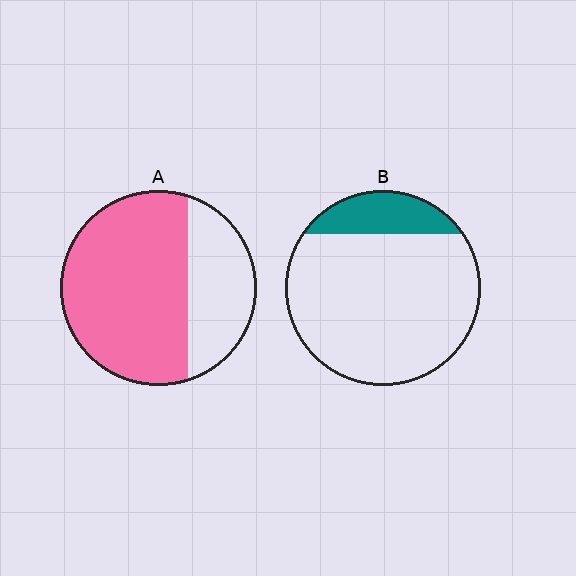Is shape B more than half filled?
No.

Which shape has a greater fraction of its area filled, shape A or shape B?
Shape A.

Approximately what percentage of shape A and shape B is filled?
A is approximately 70% and B is approximately 15%.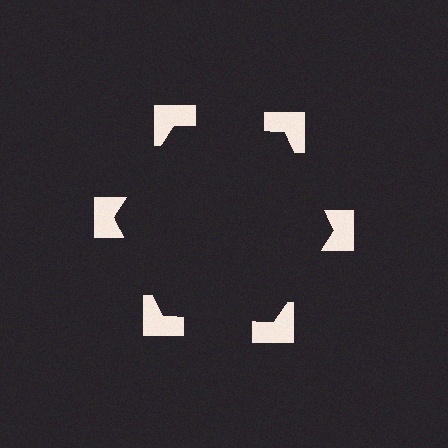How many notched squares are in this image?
There are 6 — one at each vertex of the illusory hexagon.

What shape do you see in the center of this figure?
An illusory hexagon — its edges are inferred from the aligned wedge cuts in the notched squares, not physically drawn.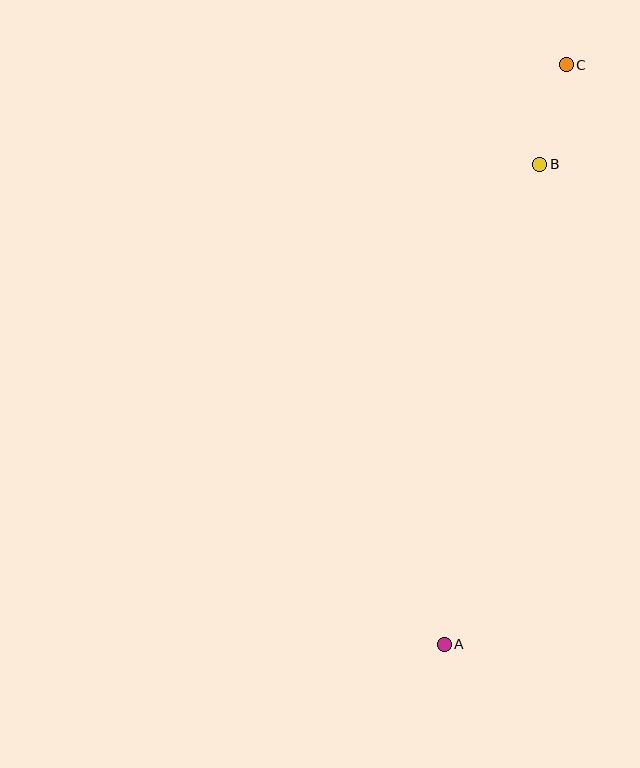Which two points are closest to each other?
Points B and C are closest to each other.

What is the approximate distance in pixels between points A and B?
The distance between A and B is approximately 489 pixels.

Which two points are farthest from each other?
Points A and C are farthest from each other.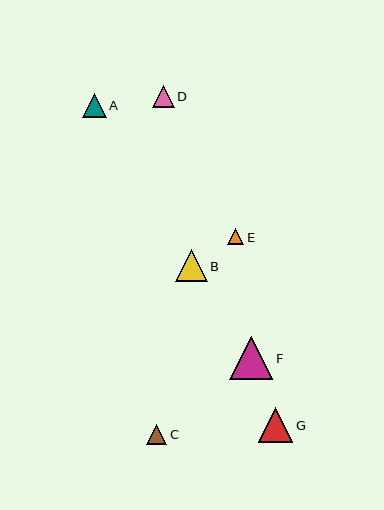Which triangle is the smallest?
Triangle E is the smallest with a size of approximately 16 pixels.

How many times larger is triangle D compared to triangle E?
Triangle D is approximately 1.4 times the size of triangle E.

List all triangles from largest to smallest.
From largest to smallest: F, G, B, A, D, C, E.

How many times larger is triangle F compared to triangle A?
Triangle F is approximately 1.8 times the size of triangle A.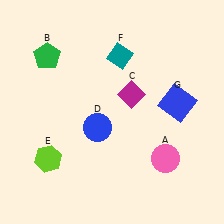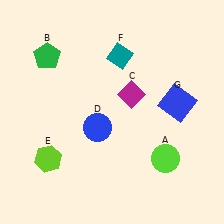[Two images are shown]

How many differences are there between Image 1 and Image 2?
There is 1 difference between the two images.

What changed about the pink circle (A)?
In Image 1, A is pink. In Image 2, it changed to lime.